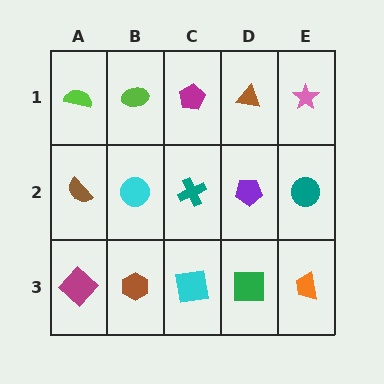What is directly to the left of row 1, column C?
A lime ellipse.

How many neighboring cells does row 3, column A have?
2.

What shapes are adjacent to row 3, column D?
A purple pentagon (row 2, column D), a cyan square (row 3, column C), an orange trapezoid (row 3, column E).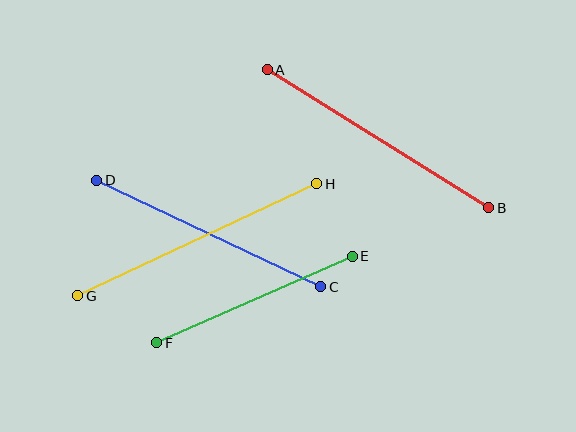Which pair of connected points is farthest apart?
Points G and H are farthest apart.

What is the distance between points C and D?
The distance is approximately 248 pixels.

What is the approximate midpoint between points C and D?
The midpoint is at approximately (209, 233) pixels.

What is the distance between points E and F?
The distance is approximately 214 pixels.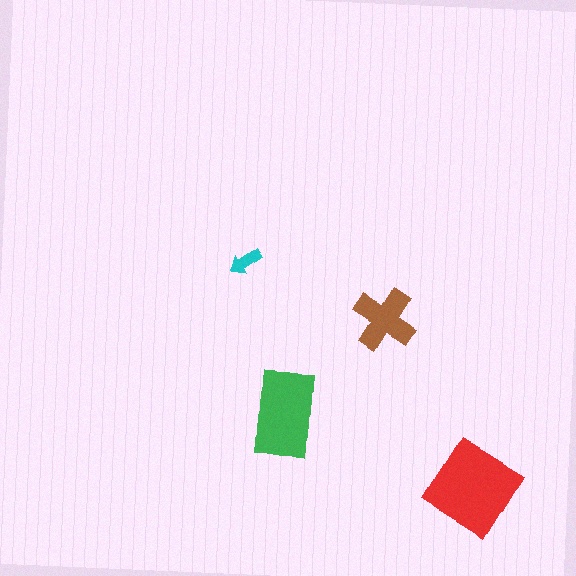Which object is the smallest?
The cyan arrow.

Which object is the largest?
The red diamond.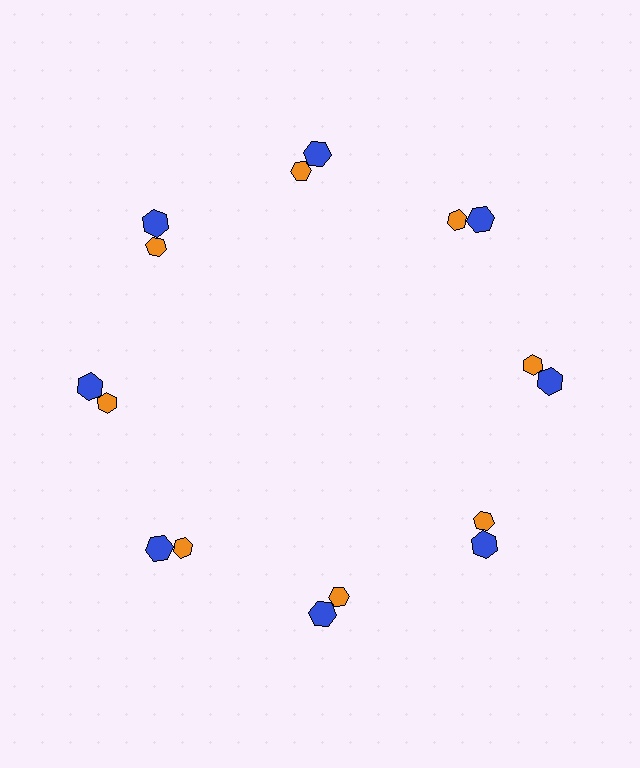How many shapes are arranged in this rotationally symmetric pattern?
There are 16 shapes, arranged in 8 groups of 2.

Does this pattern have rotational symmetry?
Yes, this pattern has 8-fold rotational symmetry. It looks the same after rotating 45 degrees around the center.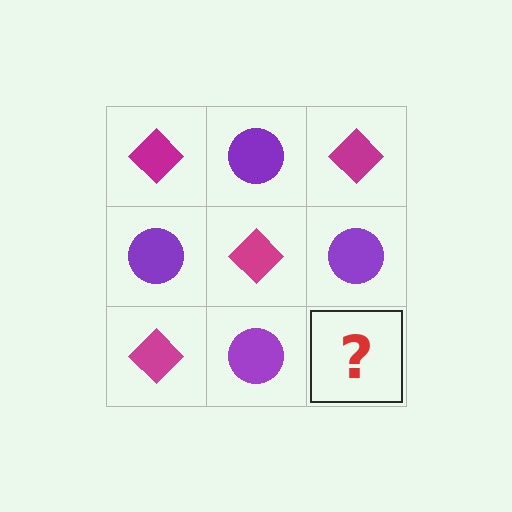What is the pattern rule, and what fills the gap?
The rule is that it alternates magenta diamond and purple circle in a checkerboard pattern. The gap should be filled with a magenta diamond.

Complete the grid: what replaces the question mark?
The question mark should be replaced with a magenta diamond.